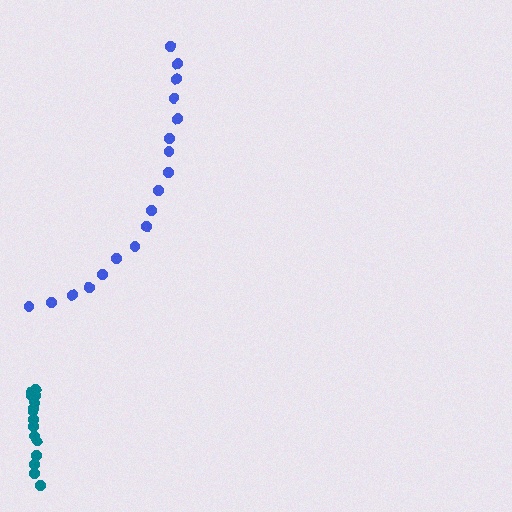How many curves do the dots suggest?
There are 2 distinct paths.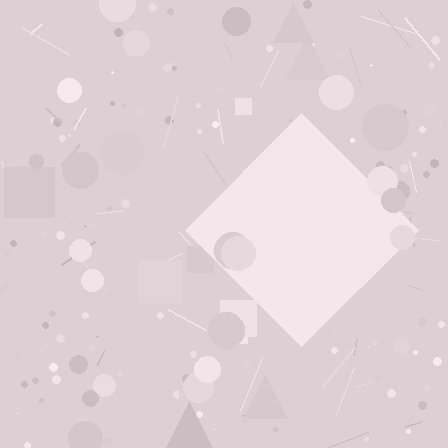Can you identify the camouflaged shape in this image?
The camouflaged shape is a diamond.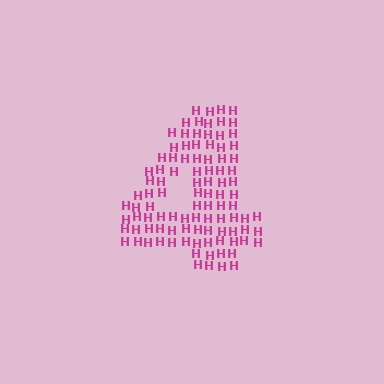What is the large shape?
The large shape is the digit 4.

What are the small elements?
The small elements are letter H's.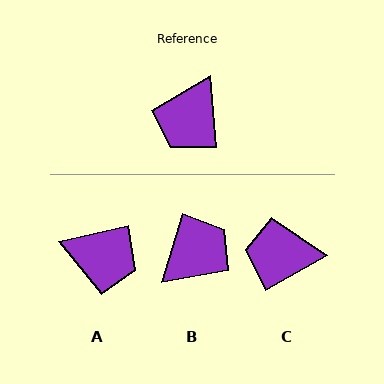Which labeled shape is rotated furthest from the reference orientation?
B, about 159 degrees away.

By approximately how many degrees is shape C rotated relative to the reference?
Approximately 66 degrees clockwise.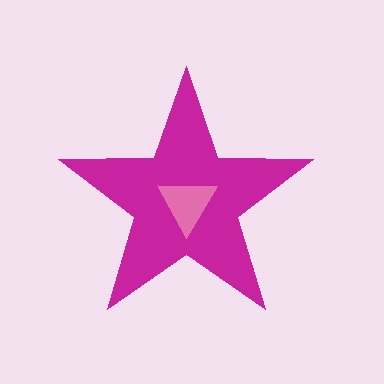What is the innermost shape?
The pink triangle.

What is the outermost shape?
The magenta star.